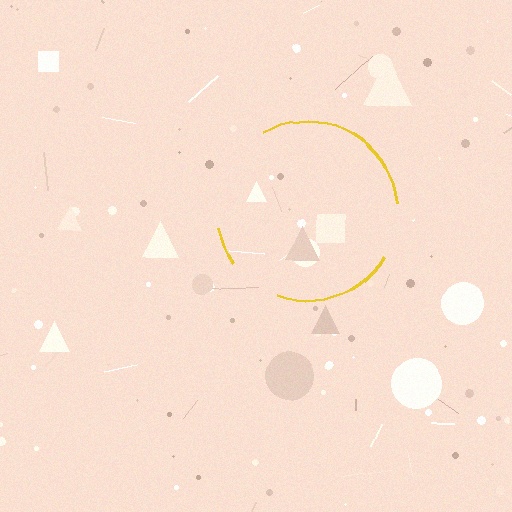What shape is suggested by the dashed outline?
The dashed outline suggests a circle.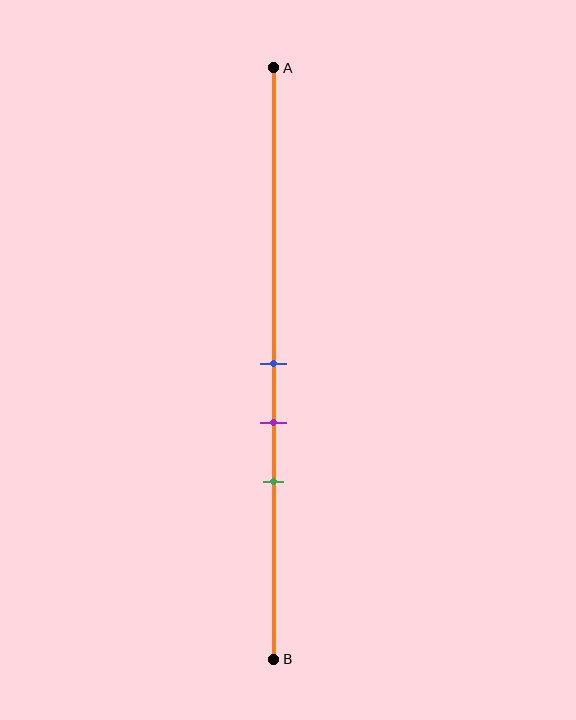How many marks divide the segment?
There are 3 marks dividing the segment.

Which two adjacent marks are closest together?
The blue and purple marks are the closest adjacent pair.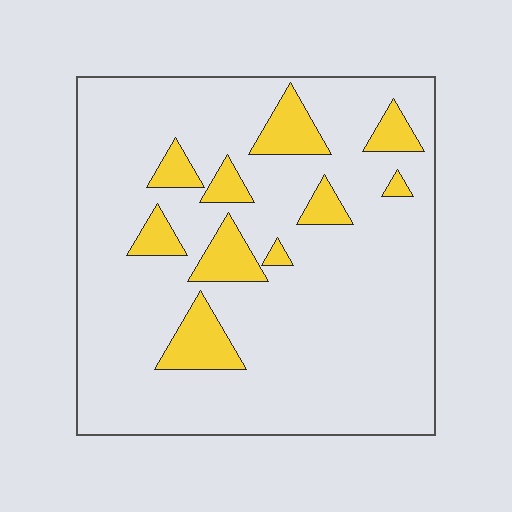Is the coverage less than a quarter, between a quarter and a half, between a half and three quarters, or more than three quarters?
Less than a quarter.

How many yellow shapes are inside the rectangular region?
10.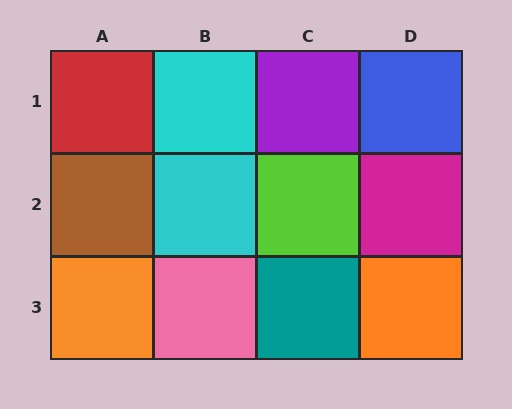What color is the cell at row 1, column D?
Blue.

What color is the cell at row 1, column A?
Red.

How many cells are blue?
1 cell is blue.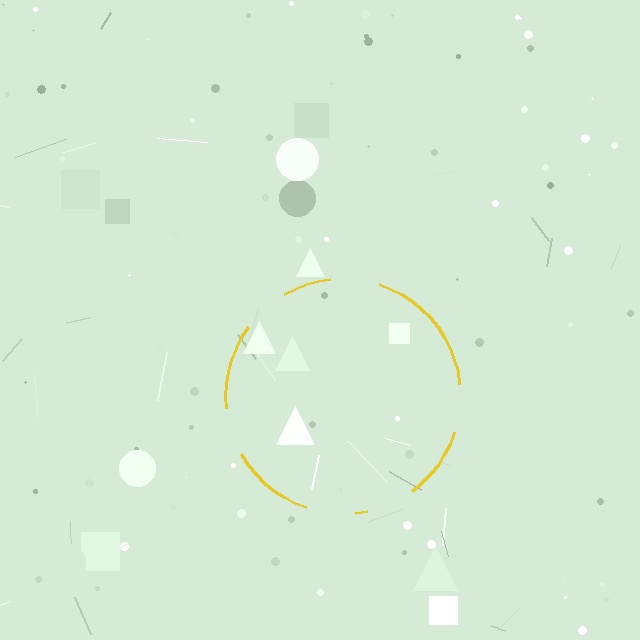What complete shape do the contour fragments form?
The contour fragments form a circle.